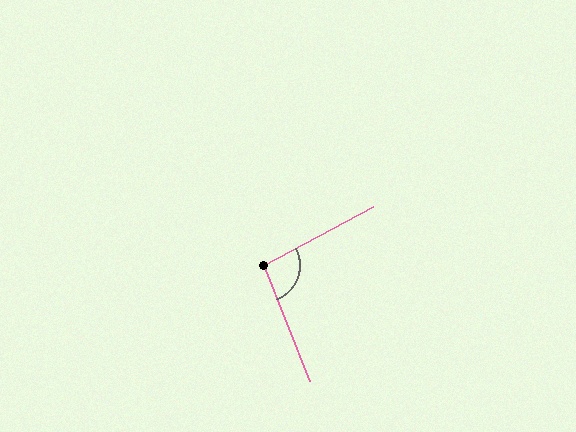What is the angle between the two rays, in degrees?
Approximately 96 degrees.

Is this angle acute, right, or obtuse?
It is obtuse.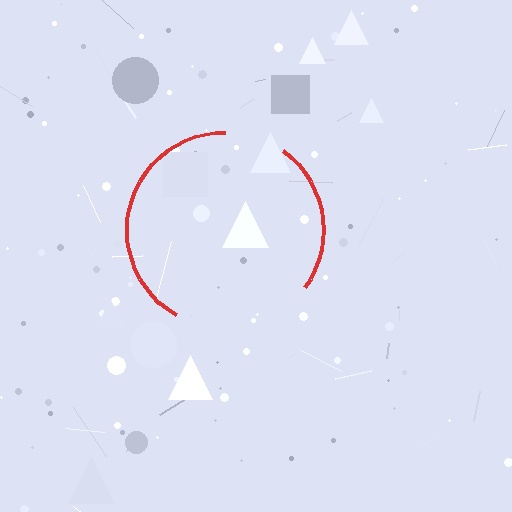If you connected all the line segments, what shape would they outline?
They would outline a circle.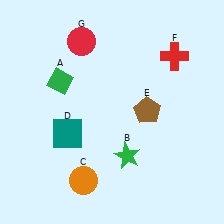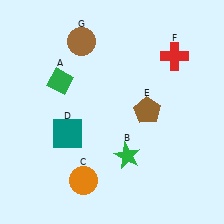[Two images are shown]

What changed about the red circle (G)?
In Image 1, G is red. In Image 2, it changed to brown.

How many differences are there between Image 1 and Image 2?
There is 1 difference between the two images.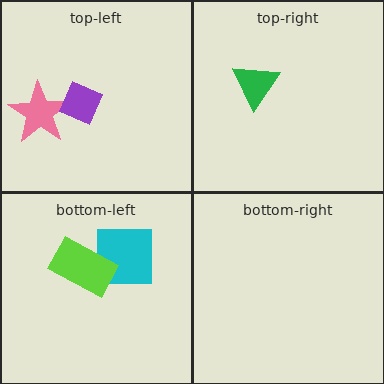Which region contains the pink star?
The top-left region.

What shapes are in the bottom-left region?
The cyan square, the lime rectangle.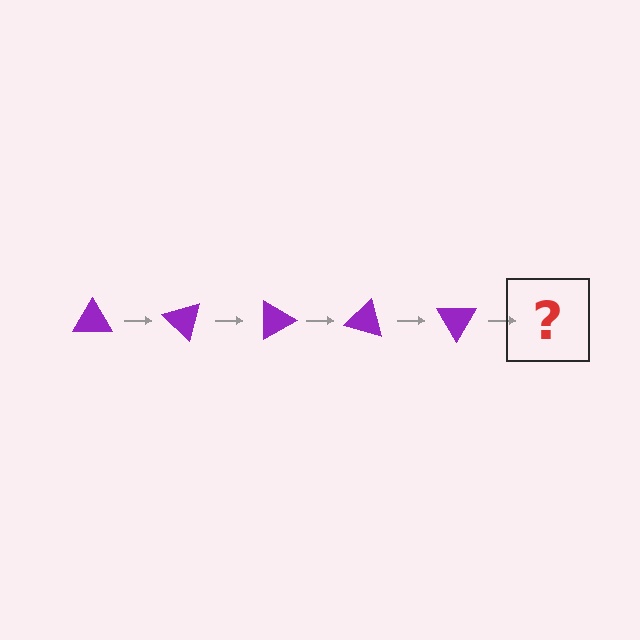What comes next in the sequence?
The next element should be a purple triangle rotated 225 degrees.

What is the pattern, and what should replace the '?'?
The pattern is that the triangle rotates 45 degrees each step. The '?' should be a purple triangle rotated 225 degrees.